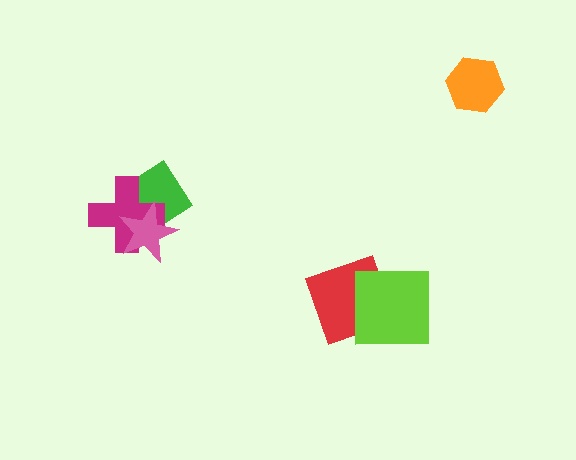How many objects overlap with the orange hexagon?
0 objects overlap with the orange hexagon.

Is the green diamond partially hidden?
Yes, it is partially covered by another shape.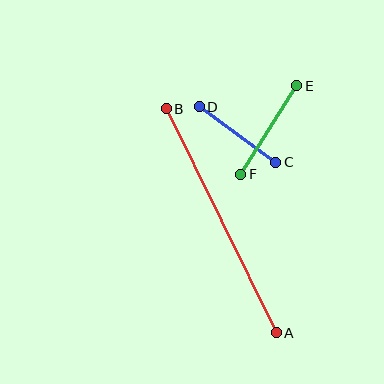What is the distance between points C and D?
The distance is approximately 95 pixels.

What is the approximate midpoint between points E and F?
The midpoint is at approximately (269, 130) pixels.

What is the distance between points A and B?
The distance is approximately 250 pixels.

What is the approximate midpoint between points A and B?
The midpoint is at approximately (221, 221) pixels.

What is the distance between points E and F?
The distance is approximately 104 pixels.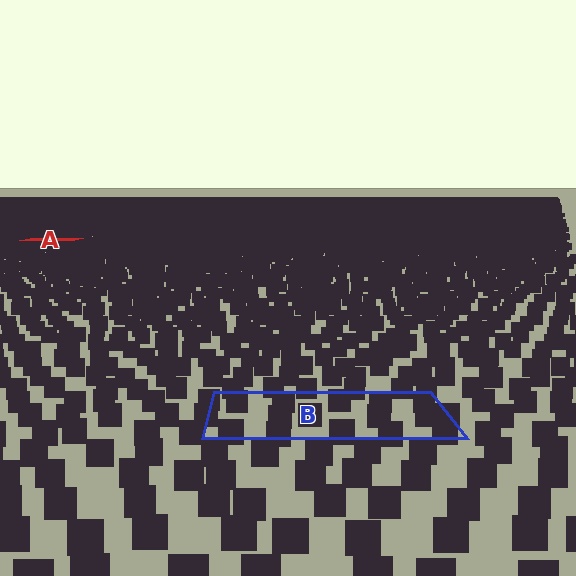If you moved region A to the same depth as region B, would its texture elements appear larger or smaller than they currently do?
They would appear larger. At a closer depth, the same texture elements are projected at a bigger on-screen size.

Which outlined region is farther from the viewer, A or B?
Region A is farther from the viewer — the texture elements inside it appear smaller and more densely packed.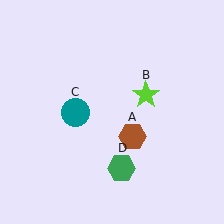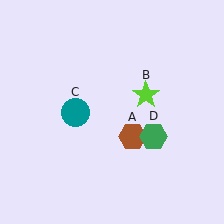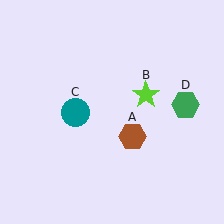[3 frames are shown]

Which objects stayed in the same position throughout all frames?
Brown hexagon (object A) and lime star (object B) and teal circle (object C) remained stationary.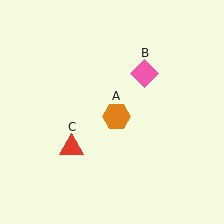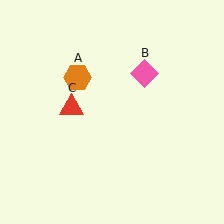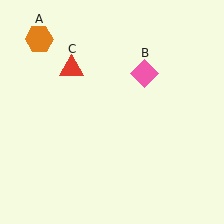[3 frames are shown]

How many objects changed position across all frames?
2 objects changed position: orange hexagon (object A), red triangle (object C).